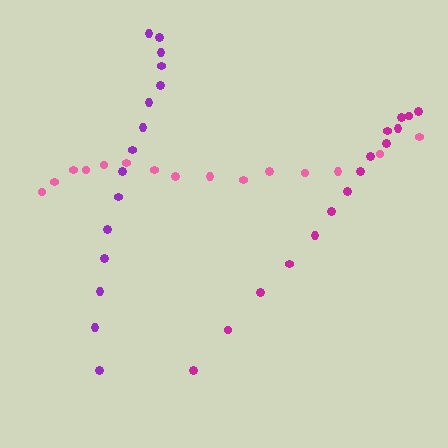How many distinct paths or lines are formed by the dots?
There are 3 distinct paths.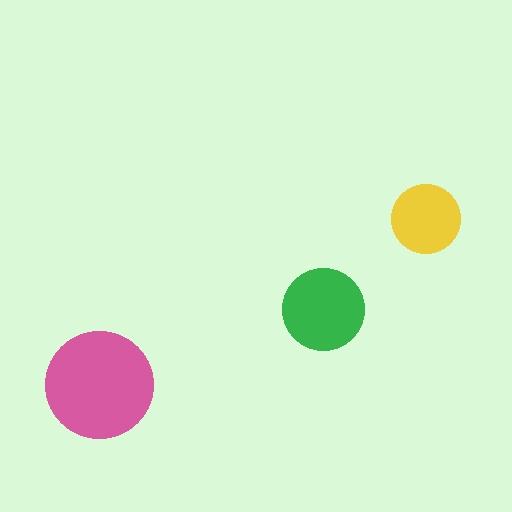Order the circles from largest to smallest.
the pink one, the green one, the yellow one.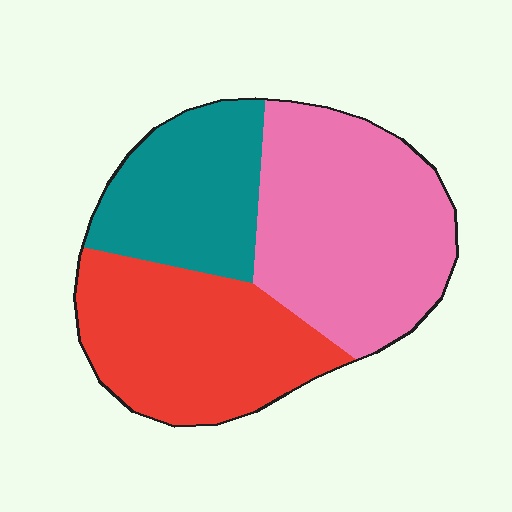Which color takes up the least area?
Teal, at roughly 25%.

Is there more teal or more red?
Red.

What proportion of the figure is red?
Red covers about 35% of the figure.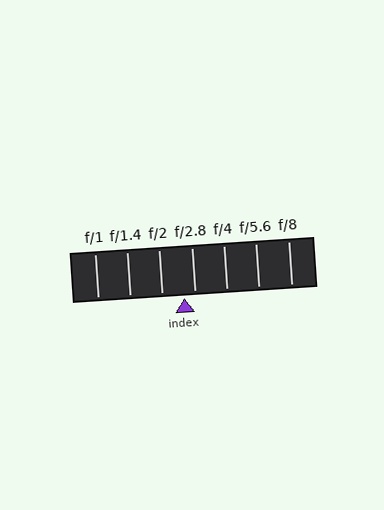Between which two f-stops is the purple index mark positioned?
The index mark is between f/2 and f/2.8.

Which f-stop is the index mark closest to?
The index mark is closest to f/2.8.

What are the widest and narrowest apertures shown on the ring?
The widest aperture shown is f/1 and the narrowest is f/8.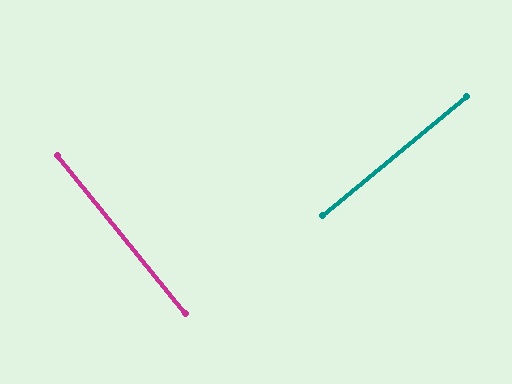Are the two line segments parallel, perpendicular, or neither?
Perpendicular — they meet at approximately 89°.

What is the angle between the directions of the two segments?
Approximately 89 degrees.